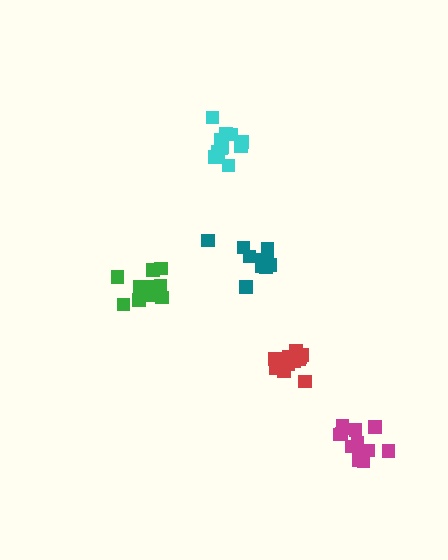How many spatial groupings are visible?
There are 5 spatial groupings.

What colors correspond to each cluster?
The clusters are colored: cyan, red, teal, green, magenta.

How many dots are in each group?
Group 1: 12 dots, Group 2: 11 dots, Group 3: 13 dots, Group 4: 13 dots, Group 5: 15 dots (64 total).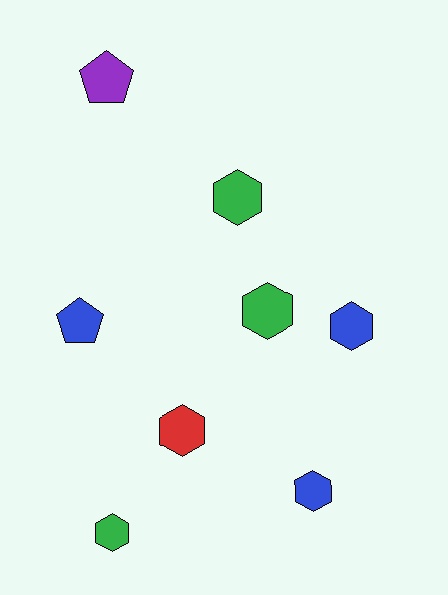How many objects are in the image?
There are 8 objects.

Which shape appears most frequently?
Hexagon, with 6 objects.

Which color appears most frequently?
Blue, with 3 objects.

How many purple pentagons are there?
There is 1 purple pentagon.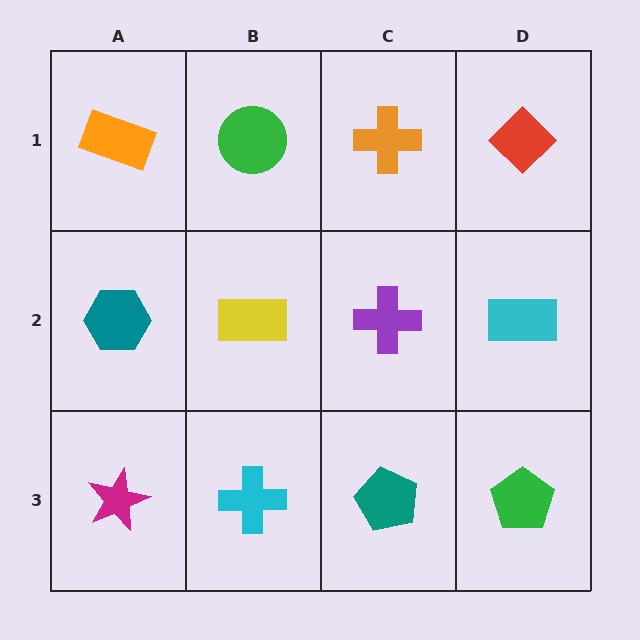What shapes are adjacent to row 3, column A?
A teal hexagon (row 2, column A), a cyan cross (row 3, column B).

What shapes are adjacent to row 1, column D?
A cyan rectangle (row 2, column D), an orange cross (row 1, column C).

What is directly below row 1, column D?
A cyan rectangle.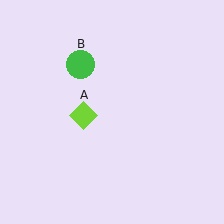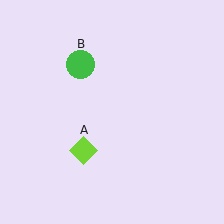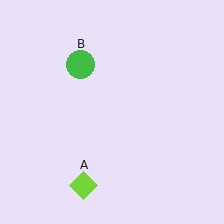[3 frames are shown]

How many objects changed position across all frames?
1 object changed position: lime diamond (object A).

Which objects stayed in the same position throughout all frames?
Green circle (object B) remained stationary.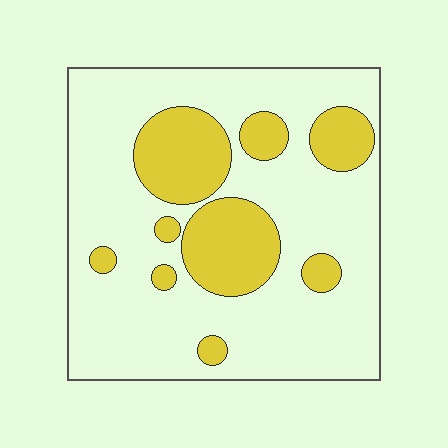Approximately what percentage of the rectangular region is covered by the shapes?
Approximately 25%.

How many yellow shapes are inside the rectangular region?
9.